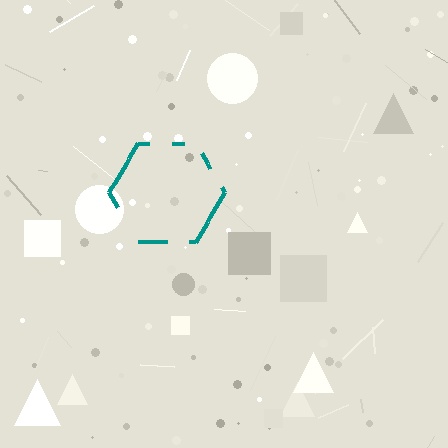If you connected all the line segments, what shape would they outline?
They would outline a hexagon.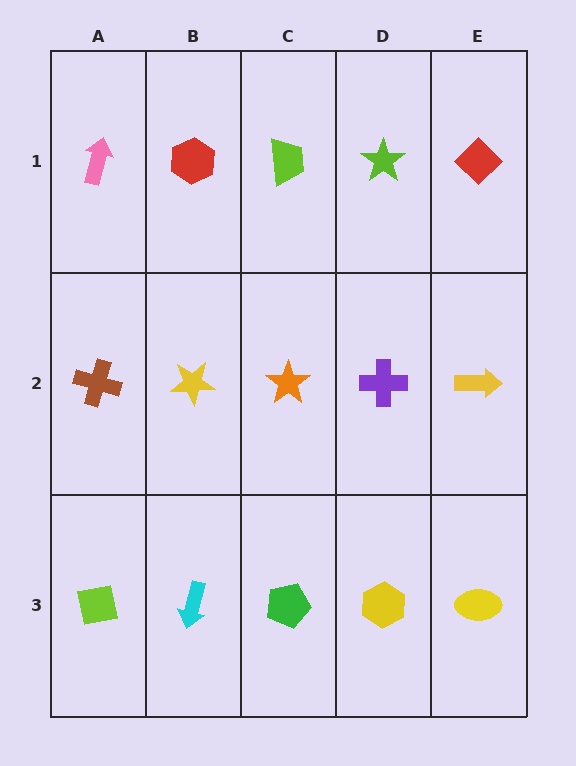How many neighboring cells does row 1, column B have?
3.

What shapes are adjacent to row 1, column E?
A yellow arrow (row 2, column E), a lime star (row 1, column D).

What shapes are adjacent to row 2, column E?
A red diamond (row 1, column E), a yellow ellipse (row 3, column E), a purple cross (row 2, column D).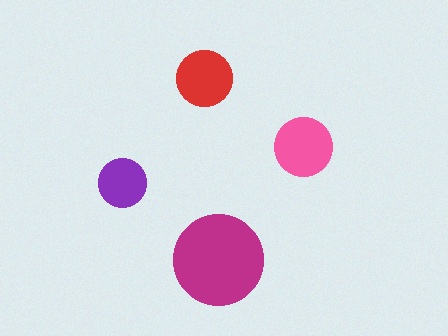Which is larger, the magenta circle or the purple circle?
The magenta one.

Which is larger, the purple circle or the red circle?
The red one.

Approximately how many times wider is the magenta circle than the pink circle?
About 1.5 times wider.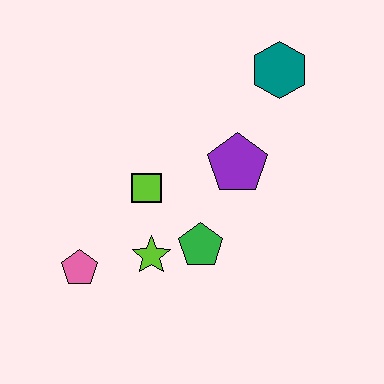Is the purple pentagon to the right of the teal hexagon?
No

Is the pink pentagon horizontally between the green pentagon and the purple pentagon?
No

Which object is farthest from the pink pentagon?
The teal hexagon is farthest from the pink pentagon.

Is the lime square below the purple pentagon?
Yes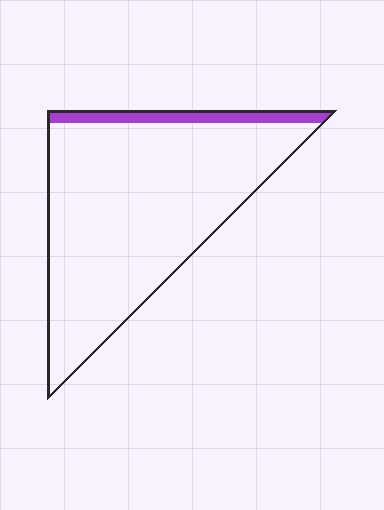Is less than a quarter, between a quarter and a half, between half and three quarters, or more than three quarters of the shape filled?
Less than a quarter.